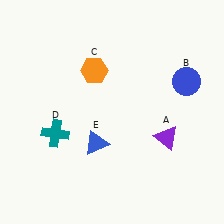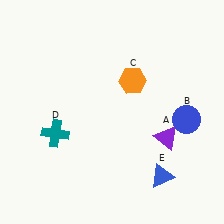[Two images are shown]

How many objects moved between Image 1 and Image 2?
3 objects moved between the two images.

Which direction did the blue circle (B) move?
The blue circle (B) moved down.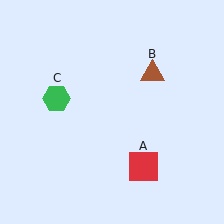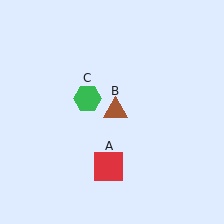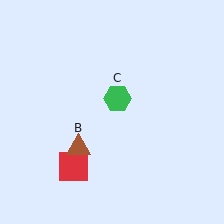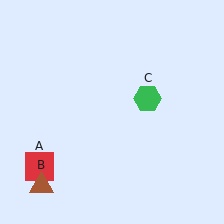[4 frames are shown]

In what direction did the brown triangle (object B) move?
The brown triangle (object B) moved down and to the left.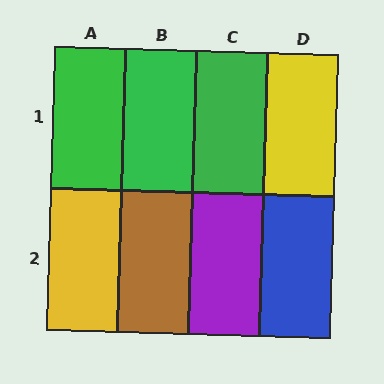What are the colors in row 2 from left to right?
Yellow, brown, purple, blue.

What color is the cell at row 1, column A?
Green.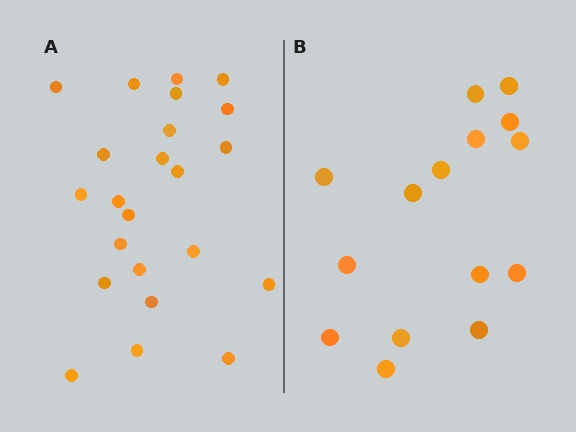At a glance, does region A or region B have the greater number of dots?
Region A (the left region) has more dots.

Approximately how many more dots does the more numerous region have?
Region A has roughly 8 or so more dots than region B.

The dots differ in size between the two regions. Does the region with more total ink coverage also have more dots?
No. Region B has more total ink coverage because its dots are larger, but region A actually contains more individual dots. Total area can be misleading — the number of items is what matters here.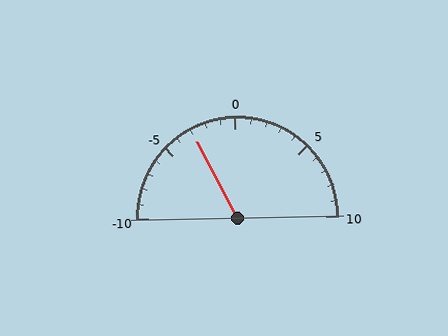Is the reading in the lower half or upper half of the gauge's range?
The reading is in the lower half of the range (-10 to 10).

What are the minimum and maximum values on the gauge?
The gauge ranges from -10 to 10.